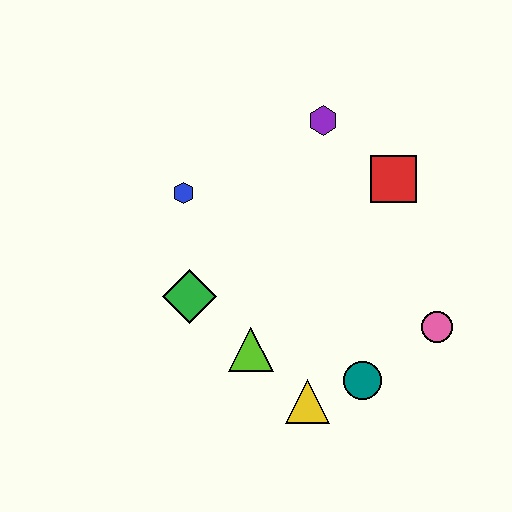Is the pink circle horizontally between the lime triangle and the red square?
No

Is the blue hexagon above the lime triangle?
Yes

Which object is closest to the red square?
The purple hexagon is closest to the red square.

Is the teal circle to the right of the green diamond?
Yes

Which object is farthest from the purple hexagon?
The yellow triangle is farthest from the purple hexagon.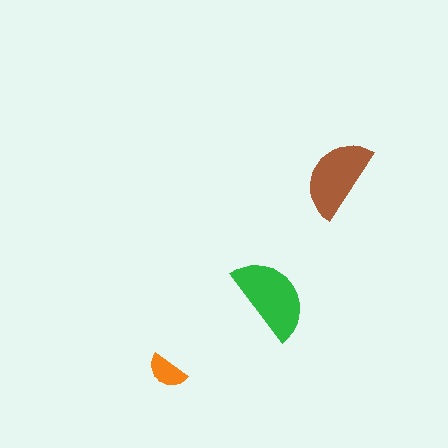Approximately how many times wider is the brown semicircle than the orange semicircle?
About 2 times wider.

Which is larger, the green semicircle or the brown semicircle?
The green one.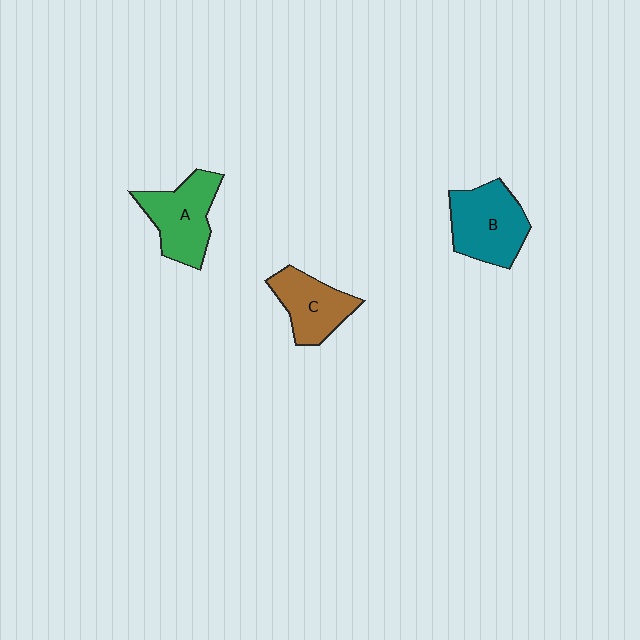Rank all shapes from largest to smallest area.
From largest to smallest: B (teal), A (green), C (brown).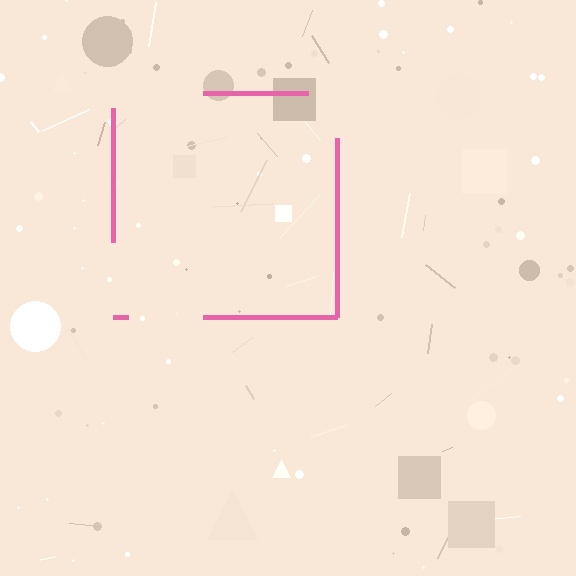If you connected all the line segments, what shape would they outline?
They would outline a square.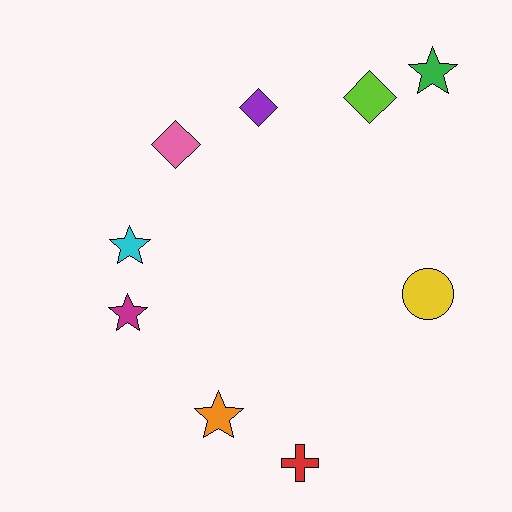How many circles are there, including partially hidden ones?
There is 1 circle.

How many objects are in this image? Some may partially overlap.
There are 9 objects.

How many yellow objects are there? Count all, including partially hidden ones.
There is 1 yellow object.